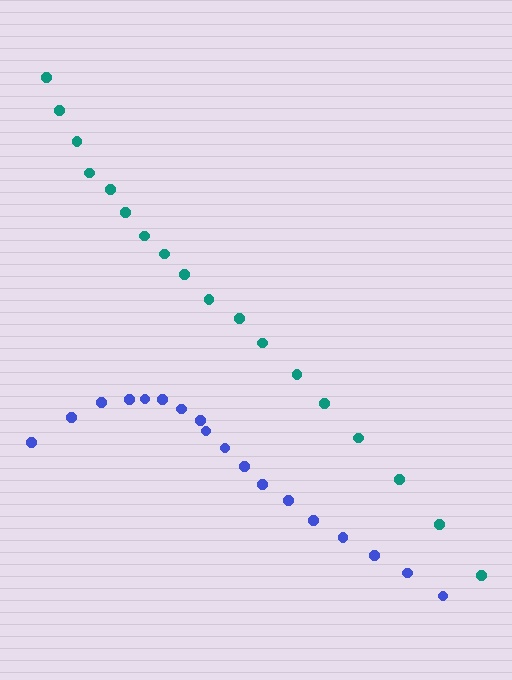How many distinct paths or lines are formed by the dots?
There are 2 distinct paths.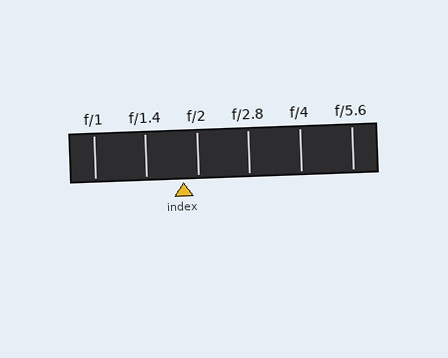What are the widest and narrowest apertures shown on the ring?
The widest aperture shown is f/1 and the narrowest is f/5.6.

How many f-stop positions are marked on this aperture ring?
There are 6 f-stop positions marked.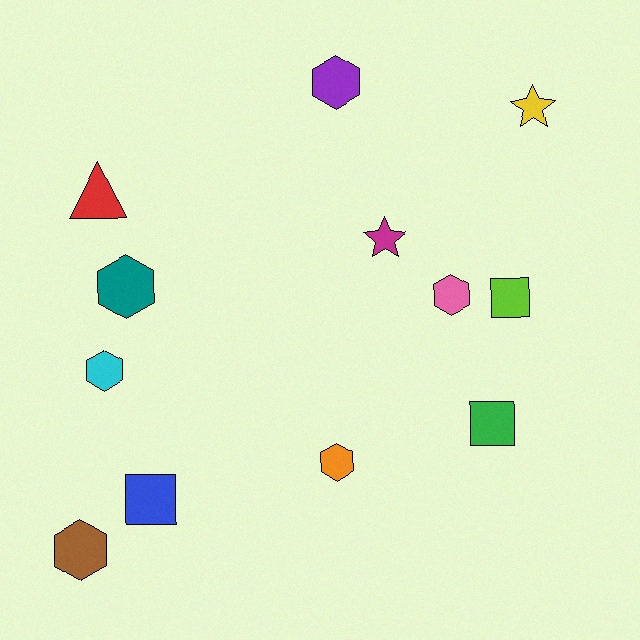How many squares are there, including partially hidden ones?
There are 3 squares.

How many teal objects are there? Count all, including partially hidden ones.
There is 1 teal object.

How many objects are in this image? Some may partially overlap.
There are 12 objects.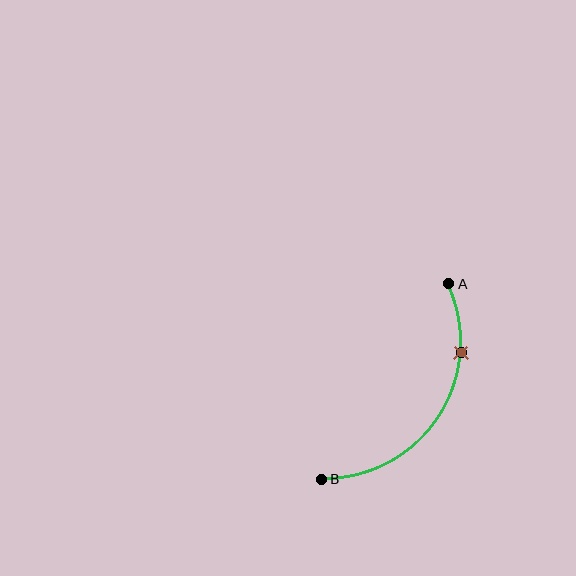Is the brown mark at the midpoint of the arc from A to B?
No. The brown mark lies on the arc but is closer to endpoint A. The arc midpoint would be at the point on the curve equidistant along the arc from both A and B.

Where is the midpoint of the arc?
The arc midpoint is the point on the curve farthest from the straight line joining A and B. It sits to the right of that line.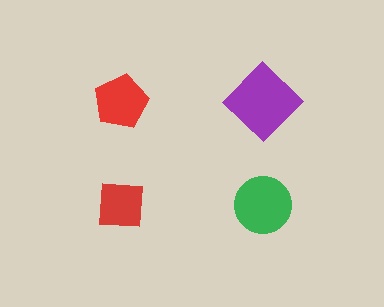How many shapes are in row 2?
2 shapes.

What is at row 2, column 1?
A red square.